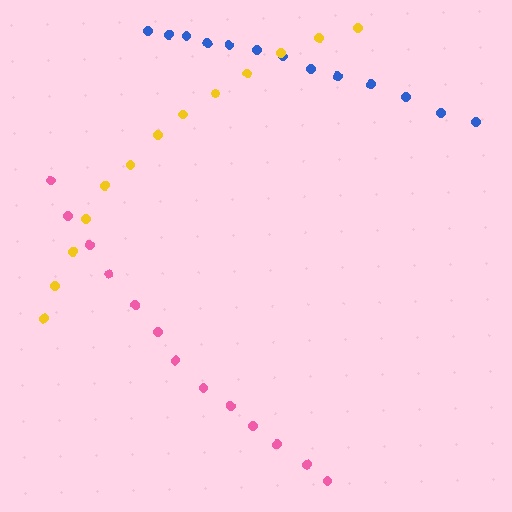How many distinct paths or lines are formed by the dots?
There are 3 distinct paths.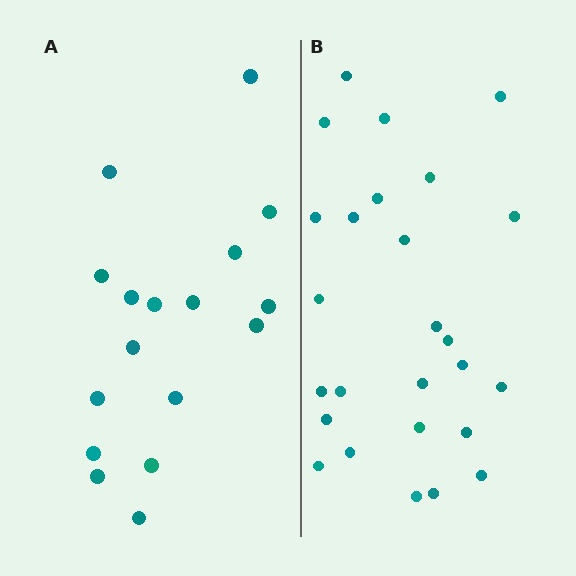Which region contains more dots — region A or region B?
Region B (the right region) has more dots.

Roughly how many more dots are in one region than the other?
Region B has roughly 8 or so more dots than region A.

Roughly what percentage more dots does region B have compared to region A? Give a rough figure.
About 55% more.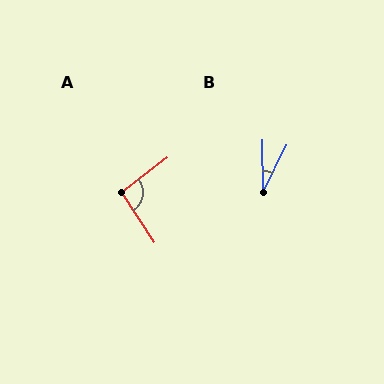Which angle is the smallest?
B, at approximately 27 degrees.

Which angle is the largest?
A, at approximately 95 degrees.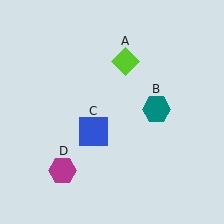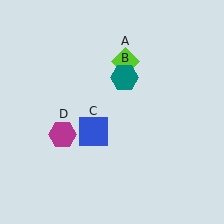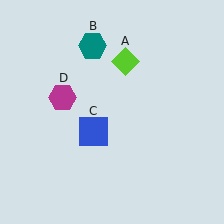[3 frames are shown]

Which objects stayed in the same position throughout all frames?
Lime diamond (object A) and blue square (object C) remained stationary.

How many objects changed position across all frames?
2 objects changed position: teal hexagon (object B), magenta hexagon (object D).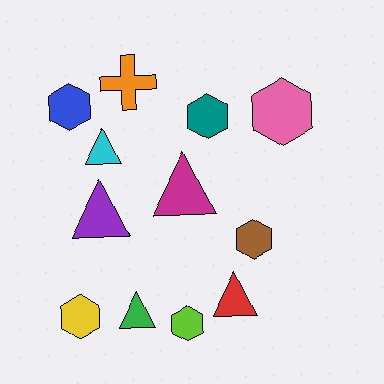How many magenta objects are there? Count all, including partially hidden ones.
There is 1 magenta object.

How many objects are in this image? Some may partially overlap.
There are 12 objects.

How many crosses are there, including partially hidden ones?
There is 1 cross.